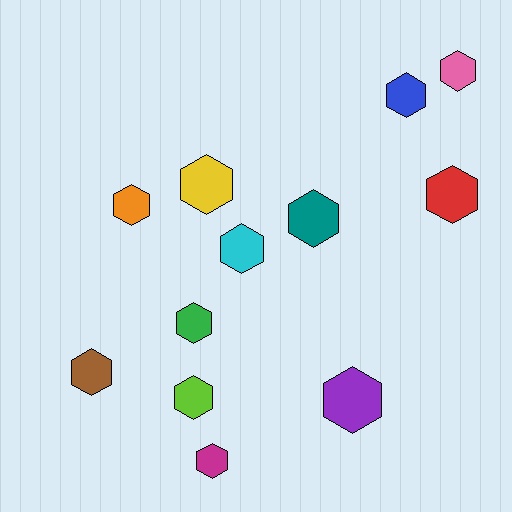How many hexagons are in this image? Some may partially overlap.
There are 12 hexagons.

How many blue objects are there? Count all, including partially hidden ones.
There is 1 blue object.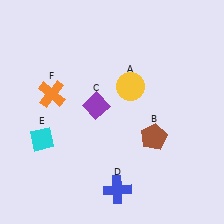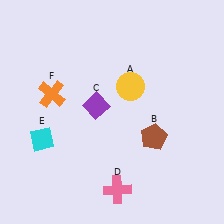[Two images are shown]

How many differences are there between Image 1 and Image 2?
There is 1 difference between the two images.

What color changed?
The cross (D) changed from blue in Image 1 to pink in Image 2.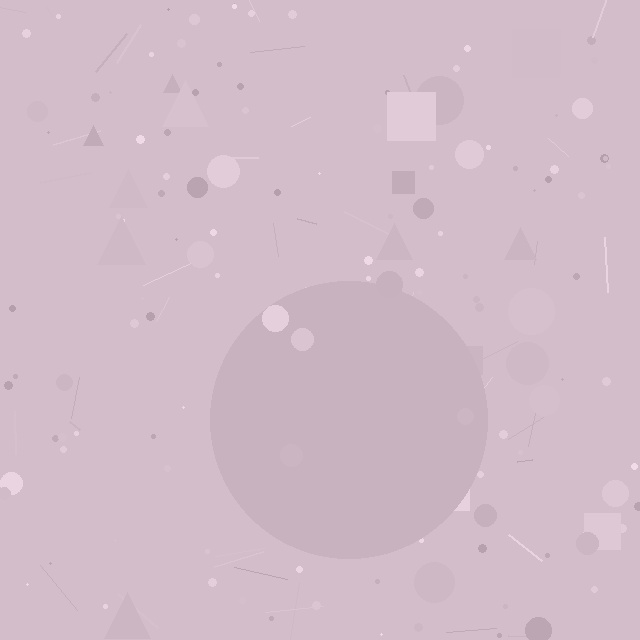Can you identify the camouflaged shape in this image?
The camouflaged shape is a circle.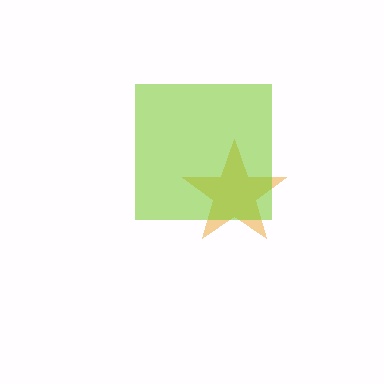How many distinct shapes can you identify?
There are 2 distinct shapes: an orange star, a lime square.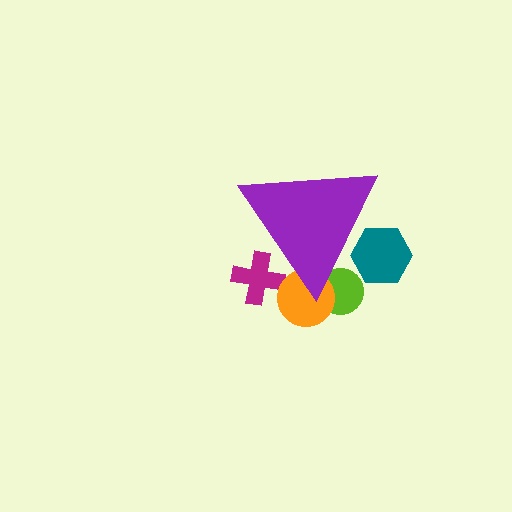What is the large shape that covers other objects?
A purple triangle.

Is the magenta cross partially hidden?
Yes, the magenta cross is partially hidden behind the purple triangle.